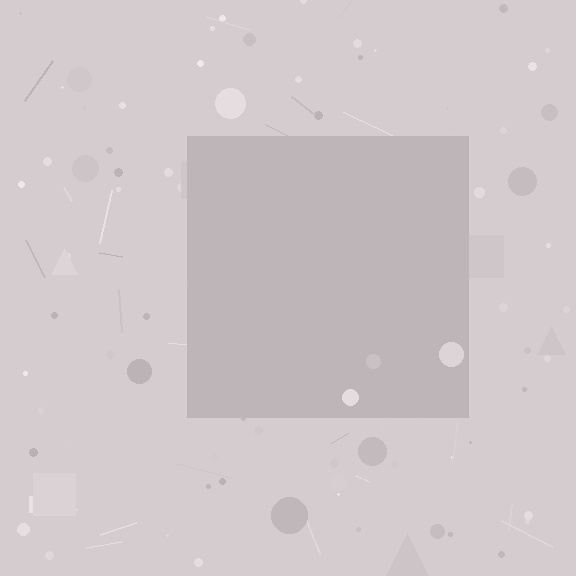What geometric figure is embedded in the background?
A square is embedded in the background.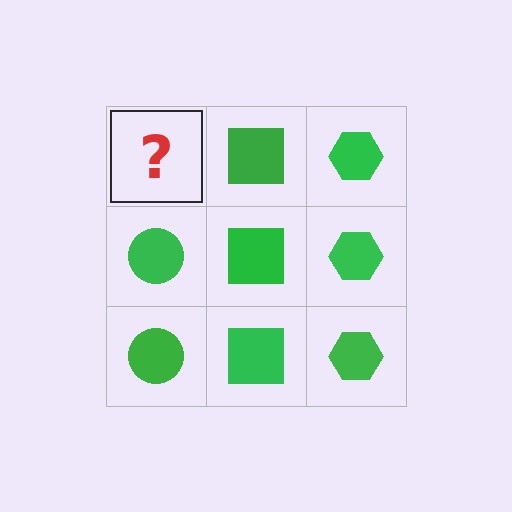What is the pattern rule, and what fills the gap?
The rule is that each column has a consistent shape. The gap should be filled with a green circle.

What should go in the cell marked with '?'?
The missing cell should contain a green circle.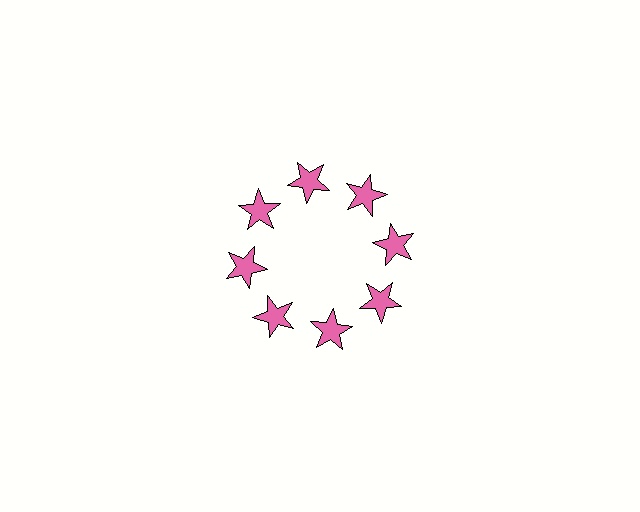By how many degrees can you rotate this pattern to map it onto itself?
The pattern maps onto itself every 45 degrees of rotation.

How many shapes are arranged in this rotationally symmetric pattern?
There are 8 shapes, arranged in 8 groups of 1.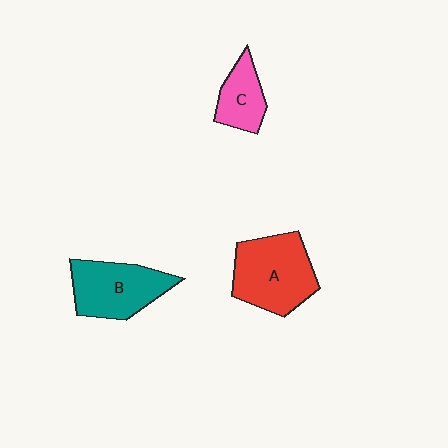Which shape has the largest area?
Shape A (red).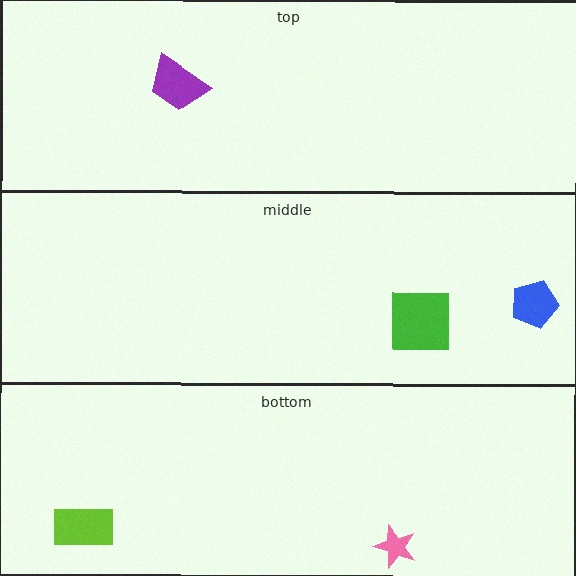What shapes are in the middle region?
The blue pentagon, the green square.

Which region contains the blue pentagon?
The middle region.